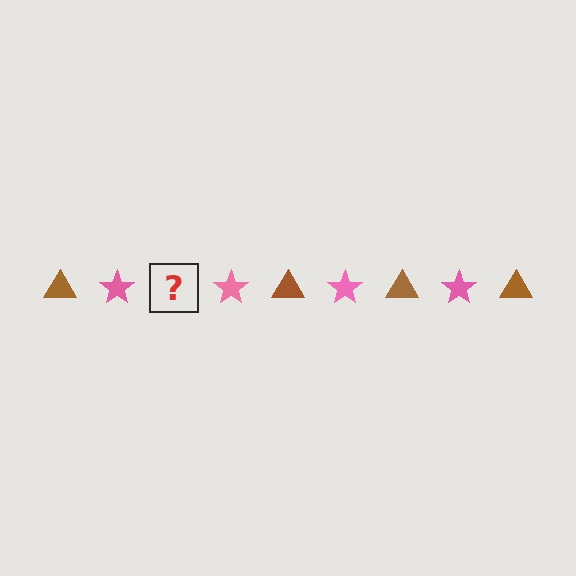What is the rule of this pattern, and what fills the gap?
The rule is that the pattern alternates between brown triangle and pink star. The gap should be filled with a brown triangle.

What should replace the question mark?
The question mark should be replaced with a brown triangle.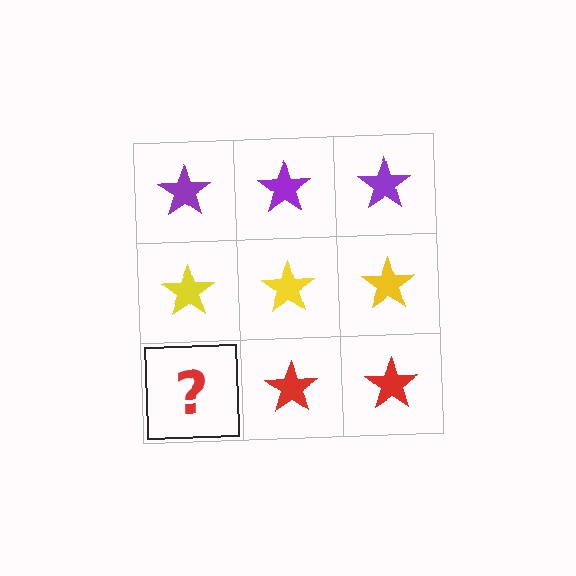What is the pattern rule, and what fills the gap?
The rule is that each row has a consistent color. The gap should be filled with a red star.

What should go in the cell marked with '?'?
The missing cell should contain a red star.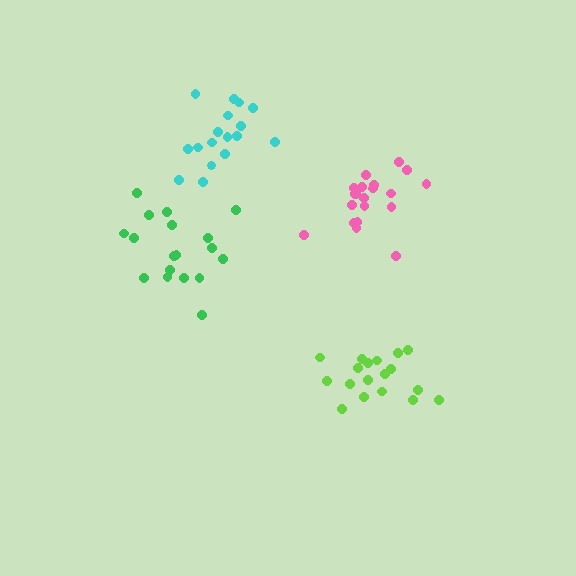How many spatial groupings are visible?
There are 4 spatial groupings.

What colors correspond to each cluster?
The clusters are colored: cyan, green, lime, pink.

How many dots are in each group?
Group 1: 17 dots, Group 2: 18 dots, Group 3: 18 dots, Group 4: 21 dots (74 total).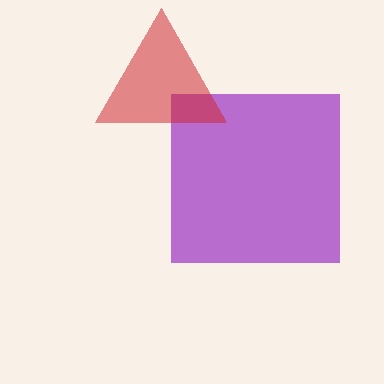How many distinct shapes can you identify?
There are 2 distinct shapes: a purple square, a red triangle.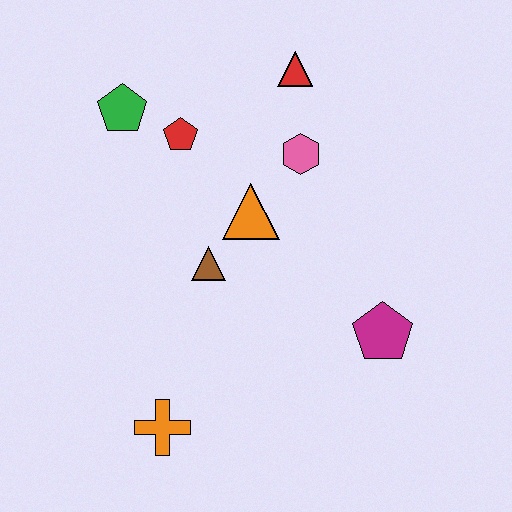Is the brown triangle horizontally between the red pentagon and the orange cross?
No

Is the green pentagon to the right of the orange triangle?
No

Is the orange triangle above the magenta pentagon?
Yes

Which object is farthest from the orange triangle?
The orange cross is farthest from the orange triangle.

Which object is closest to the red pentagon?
The green pentagon is closest to the red pentagon.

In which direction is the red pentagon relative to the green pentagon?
The red pentagon is to the right of the green pentagon.